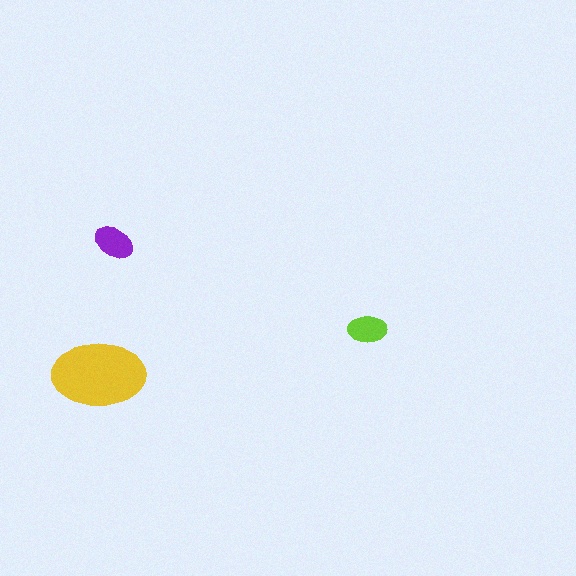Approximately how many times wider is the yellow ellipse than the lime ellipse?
About 2.5 times wider.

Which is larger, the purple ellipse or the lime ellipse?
The purple one.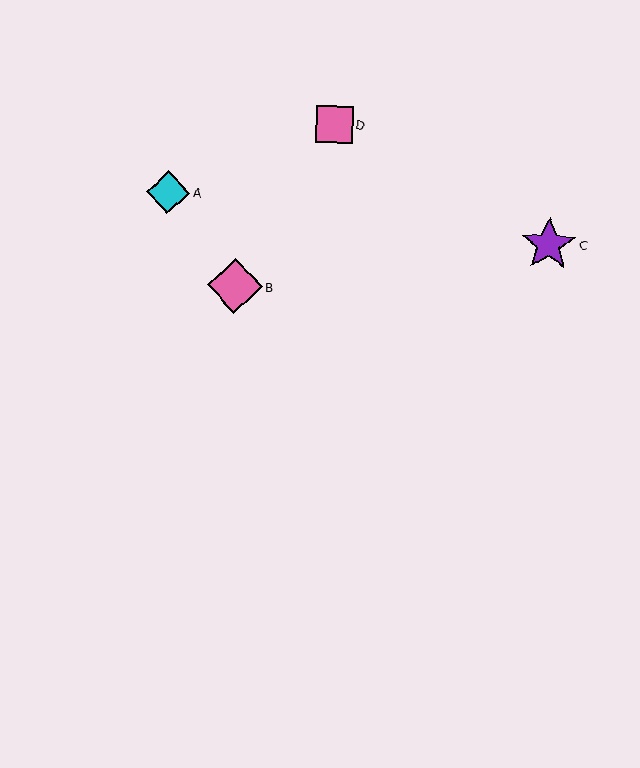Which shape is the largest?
The purple star (labeled C) is the largest.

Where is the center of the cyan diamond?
The center of the cyan diamond is at (168, 192).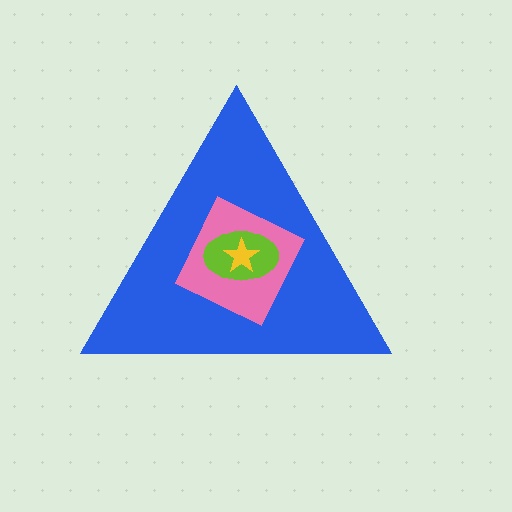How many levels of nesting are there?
4.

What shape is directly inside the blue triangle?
The pink square.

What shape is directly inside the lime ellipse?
The yellow star.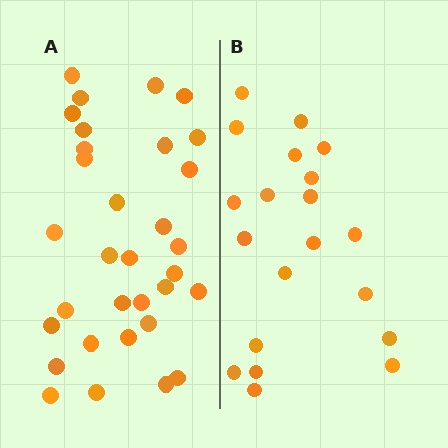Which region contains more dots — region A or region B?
Region A (the left region) has more dots.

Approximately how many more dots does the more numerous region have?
Region A has roughly 12 or so more dots than region B.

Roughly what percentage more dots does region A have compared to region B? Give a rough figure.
About 60% more.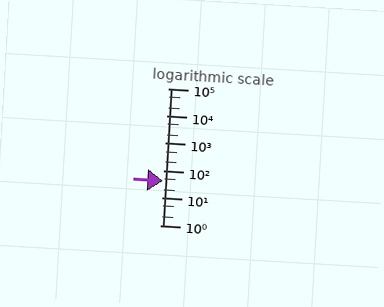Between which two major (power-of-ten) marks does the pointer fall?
The pointer is between 10 and 100.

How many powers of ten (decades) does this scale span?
The scale spans 5 decades, from 1 to 100000.